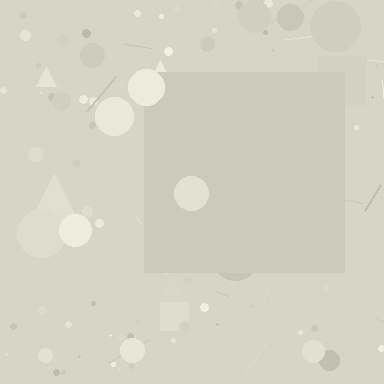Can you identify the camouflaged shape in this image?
The camouflaged shape is a square.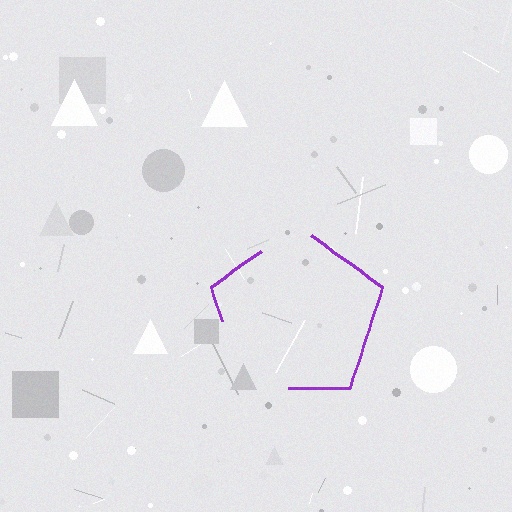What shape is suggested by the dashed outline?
The dashed outline suggests a pentagon.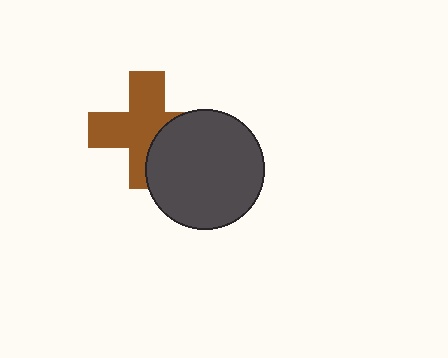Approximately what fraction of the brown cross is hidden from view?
Roughly 33% of the brown cross is hidden behind the dark gray circle.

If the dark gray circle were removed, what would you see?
You would see the complete brown cross.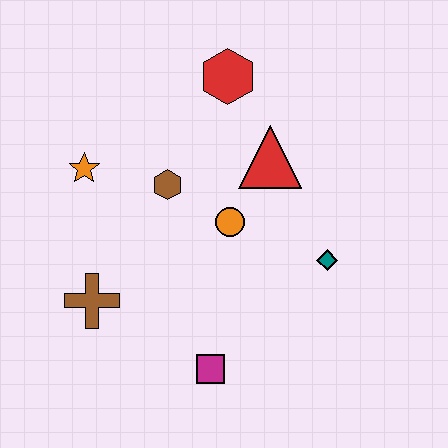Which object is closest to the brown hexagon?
The orange circle is closest to the brown hexagon.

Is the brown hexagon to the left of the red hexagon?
Yes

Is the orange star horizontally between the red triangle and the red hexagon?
No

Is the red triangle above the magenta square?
Yes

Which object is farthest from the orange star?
The teal diamond is farthest from the orange star.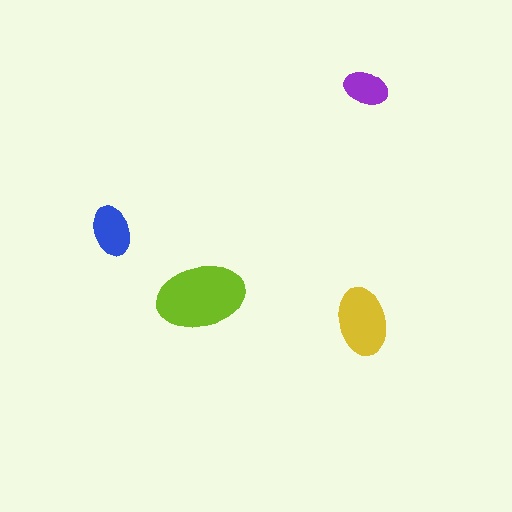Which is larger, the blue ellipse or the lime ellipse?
The lime one.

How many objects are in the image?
There are 4 objects in the image.